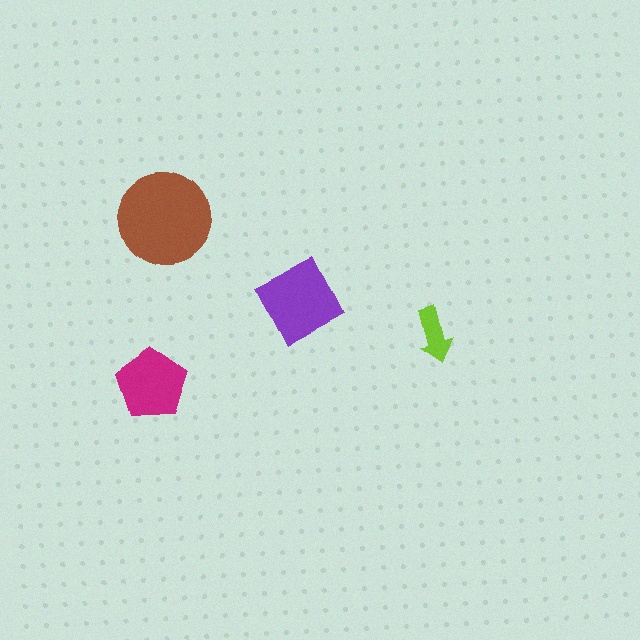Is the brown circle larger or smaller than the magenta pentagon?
Larger.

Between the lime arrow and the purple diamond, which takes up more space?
The purple diamond.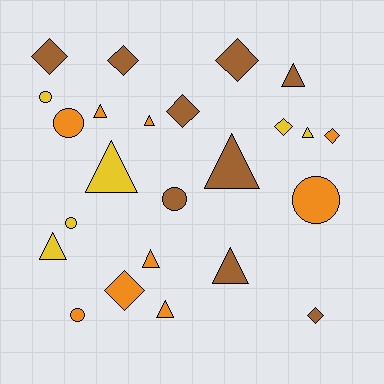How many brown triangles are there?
There are 3 brown triangles.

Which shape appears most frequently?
Triangle, with 10 objects.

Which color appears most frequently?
Orange, with 9 objects.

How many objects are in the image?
There are 24 objects.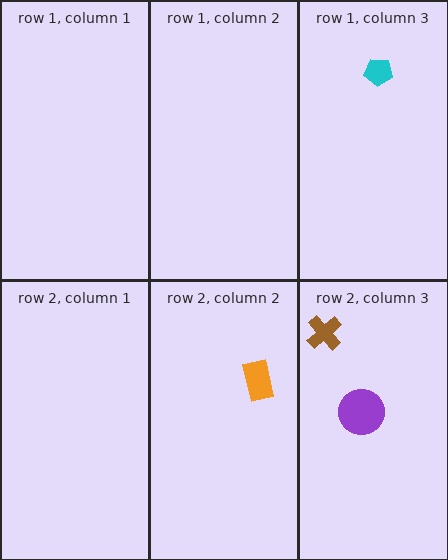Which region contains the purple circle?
The row 2, column 3 region.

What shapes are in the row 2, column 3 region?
The brown cross, the purple circle.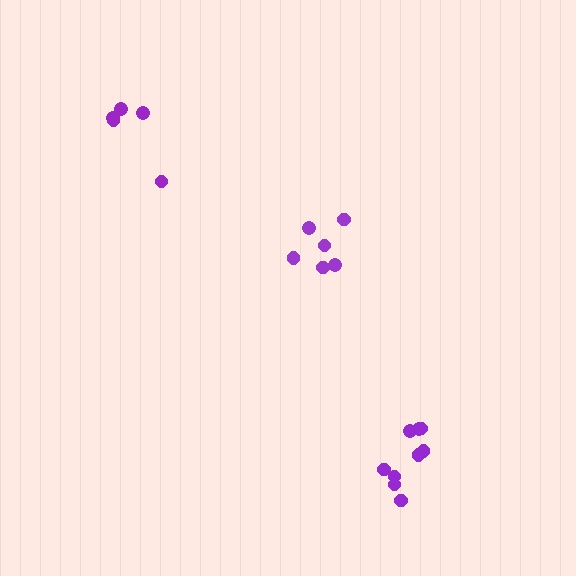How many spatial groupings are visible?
There are 3 spatial groupings.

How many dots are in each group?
Group 1: 6 dots, Group 2: 9 dots, Group 3: 5 dots (20 total).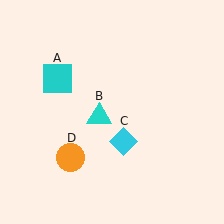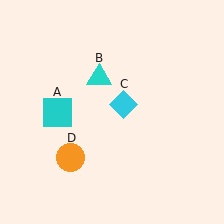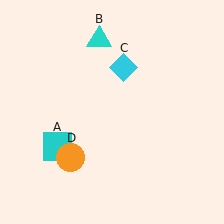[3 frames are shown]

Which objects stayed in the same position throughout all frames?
Orange circle (object D) remained stationary.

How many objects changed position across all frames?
3 objects changed position: cyan square (object A), cyan triangle (object B), cyan diamond (object C).